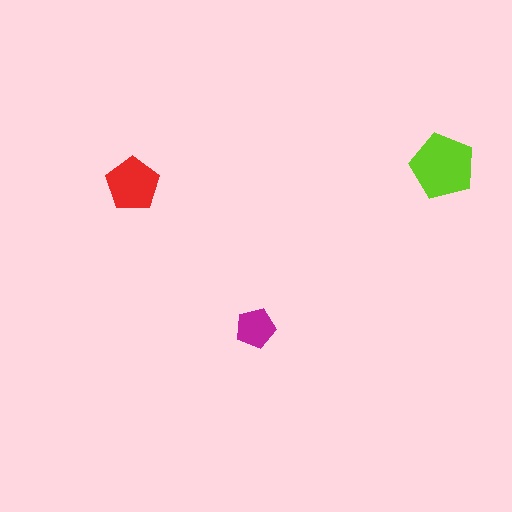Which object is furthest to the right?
The lime pentagon is rightmost.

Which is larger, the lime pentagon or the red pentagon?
The lime one.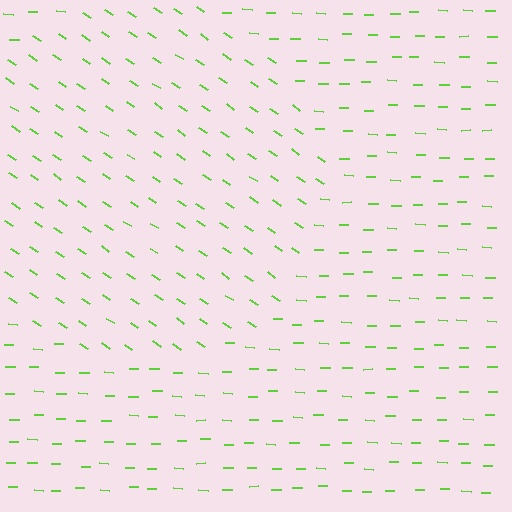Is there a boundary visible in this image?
Yes, there is a texture boundary formed by a change in line orientation.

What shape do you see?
I see a circle.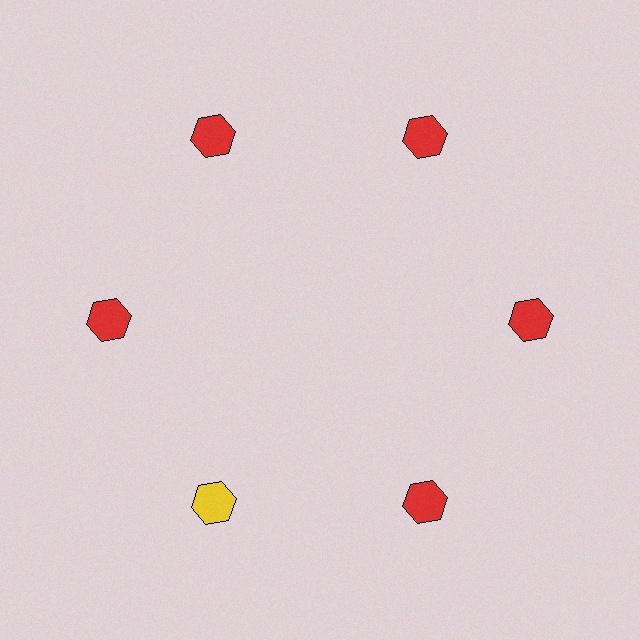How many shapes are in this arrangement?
There are 6 shapes arranged in a ring pattern.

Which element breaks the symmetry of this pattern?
The yellow hexagon at roughly the 7 o'clock position breaks the symmetry. All other shapes are red hexagons.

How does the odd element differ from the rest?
It has a different color: yellow instead of red.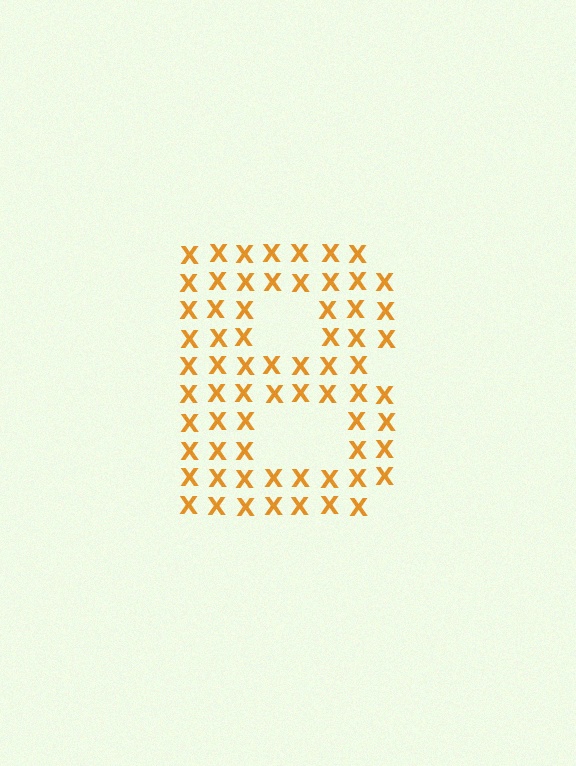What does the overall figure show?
The overall figure shows the letter B.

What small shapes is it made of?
It is made of small letter X's.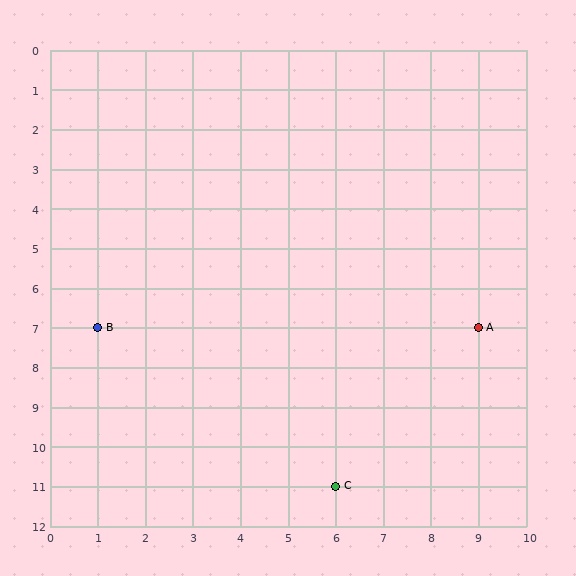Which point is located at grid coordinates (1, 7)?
Point B is at (1, 7).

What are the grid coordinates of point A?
Point A is at grid coordinates (9, 7).